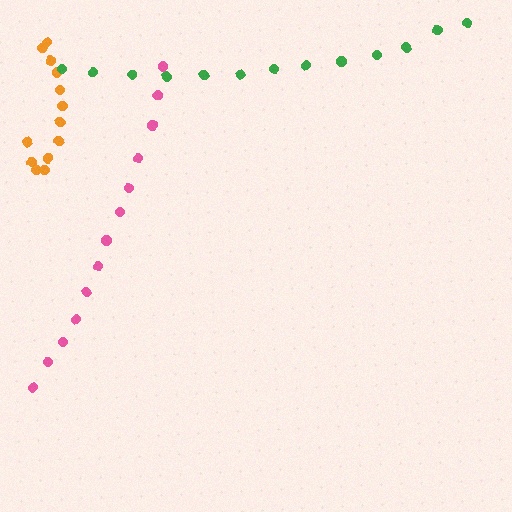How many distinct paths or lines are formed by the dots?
There are 3 distinct paths.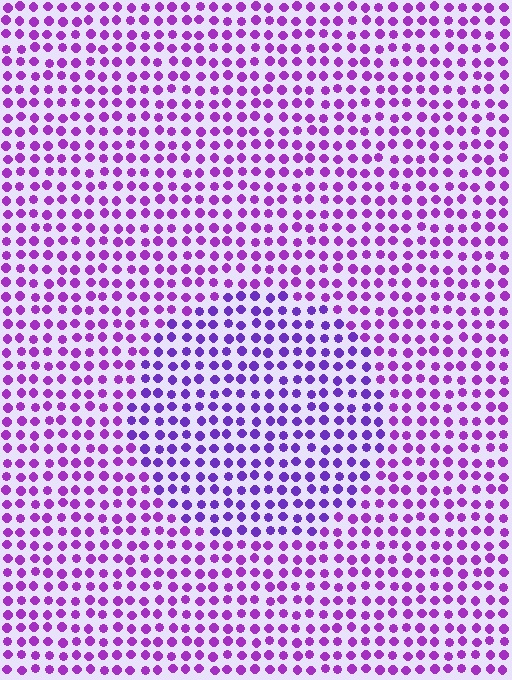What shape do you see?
I see a circle.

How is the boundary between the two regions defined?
The boundary is defined purely by a slight shift in hue (about 23 degrees). Spacing, size, and orientation are identical on both sides.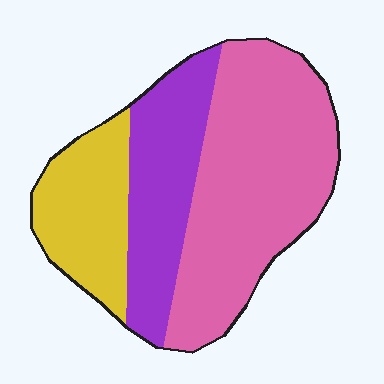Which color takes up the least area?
Yellow, at roughly 20%.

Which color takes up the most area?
Pink, at roughly 50%.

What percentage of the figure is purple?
Purple covers roughly 25% of the figure.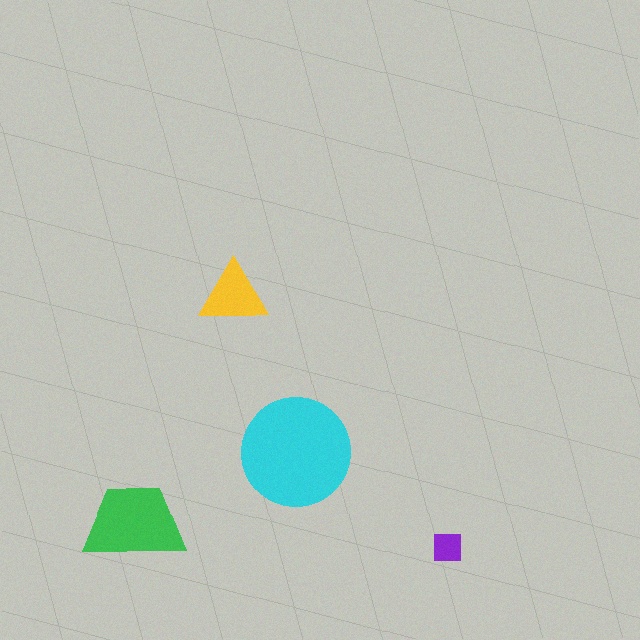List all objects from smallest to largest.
The purple square, the yellow triangle, the green trapezoid, the cyan circle.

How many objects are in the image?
There are 4 objects in the image.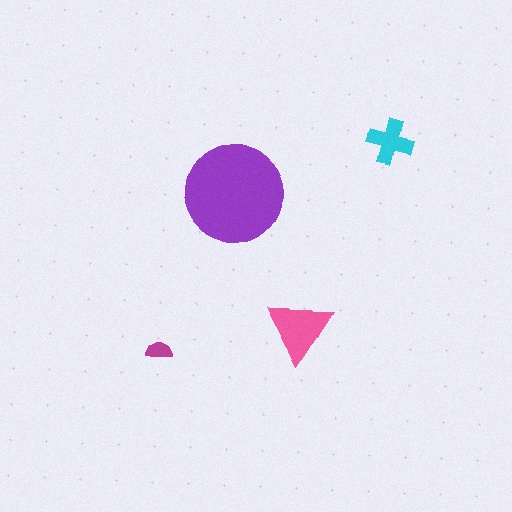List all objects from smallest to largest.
The magenta semicircle, the cyan cross, the pink triangle, the purple circle.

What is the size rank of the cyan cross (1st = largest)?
3rd.